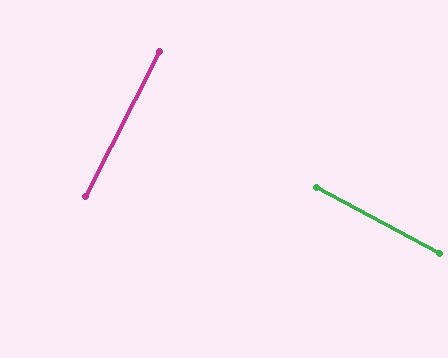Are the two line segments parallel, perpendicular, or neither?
Perpendicular — they meet at approximately 88°.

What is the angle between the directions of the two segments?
Approximately 88 degrees.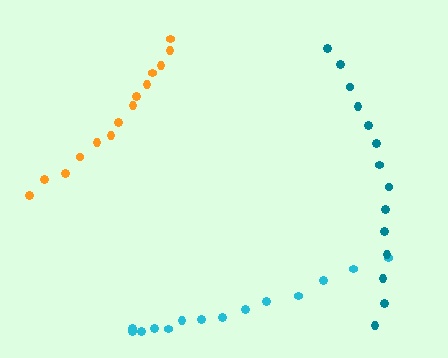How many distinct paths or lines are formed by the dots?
There are 3 distinct paths.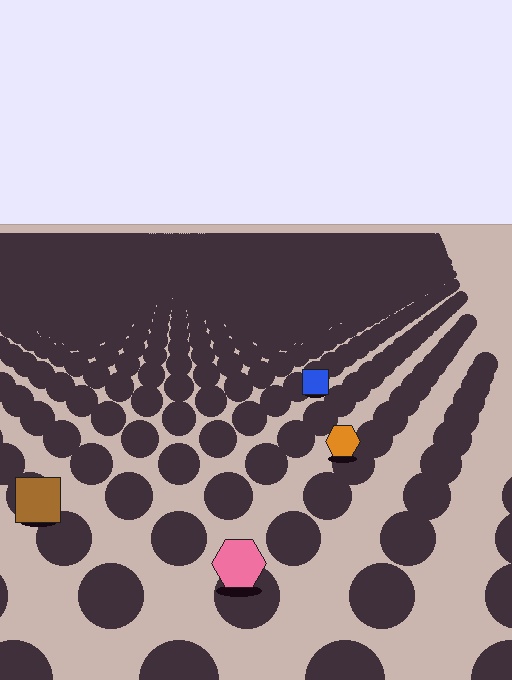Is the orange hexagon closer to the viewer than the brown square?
No. The brown square is closer — you can tell from the texture gradient: the ground texture is coarser near it.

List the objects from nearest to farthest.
From nearest to farthest: the pink hexagon, the brown square, the orange hexagon, the blue square.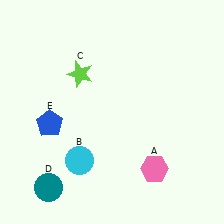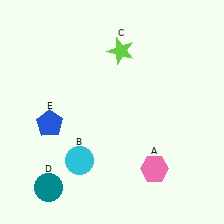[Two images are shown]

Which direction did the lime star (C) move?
The lime star (C) moved right.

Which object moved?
The lime star (C) moved right.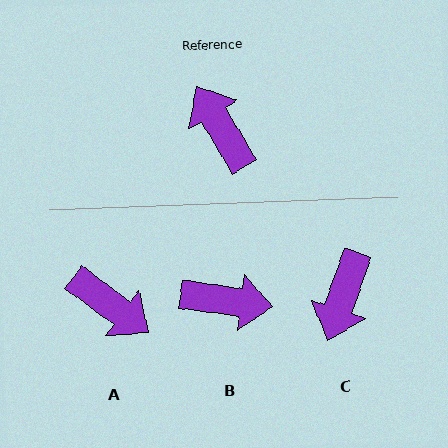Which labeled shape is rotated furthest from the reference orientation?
A, about 157 degrees away.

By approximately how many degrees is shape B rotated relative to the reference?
Approximately 129 degrees clockwise.